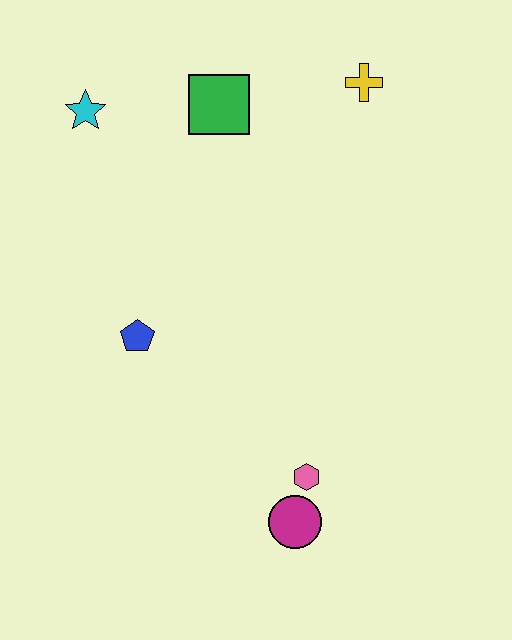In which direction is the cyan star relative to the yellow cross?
The cyan star is to the left of the yellow cross.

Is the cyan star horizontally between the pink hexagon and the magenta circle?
No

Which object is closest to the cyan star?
The green square is closest to the cyan star.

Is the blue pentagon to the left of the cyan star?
No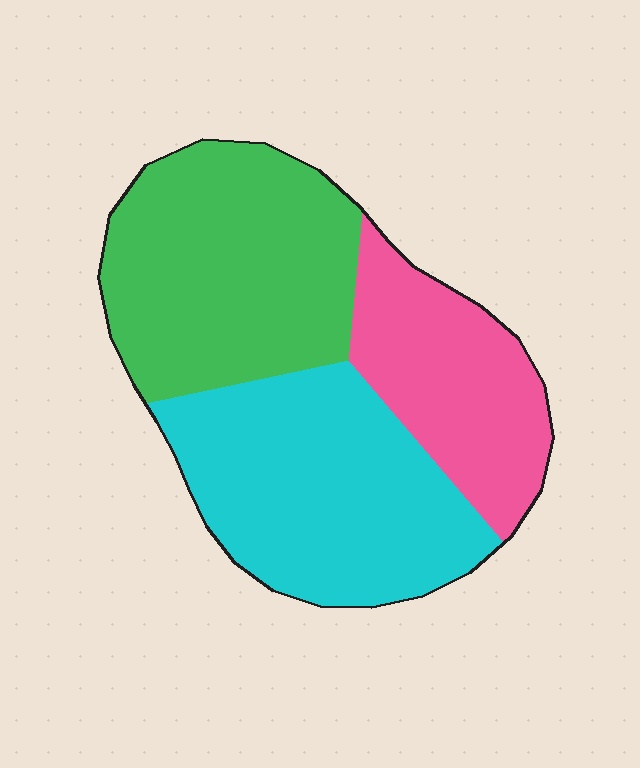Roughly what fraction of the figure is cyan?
Cyan takes up about three eighths (3/8) of the figure.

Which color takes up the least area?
Pink, at roughly 25%.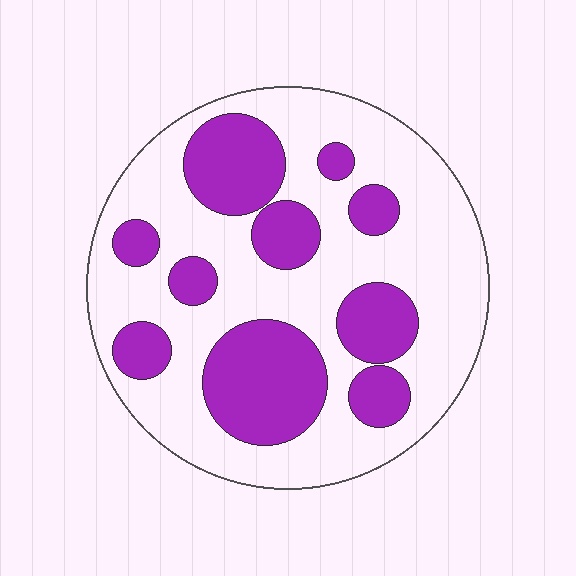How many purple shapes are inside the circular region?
10.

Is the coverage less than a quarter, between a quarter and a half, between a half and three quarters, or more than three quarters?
Between a quarter and a half.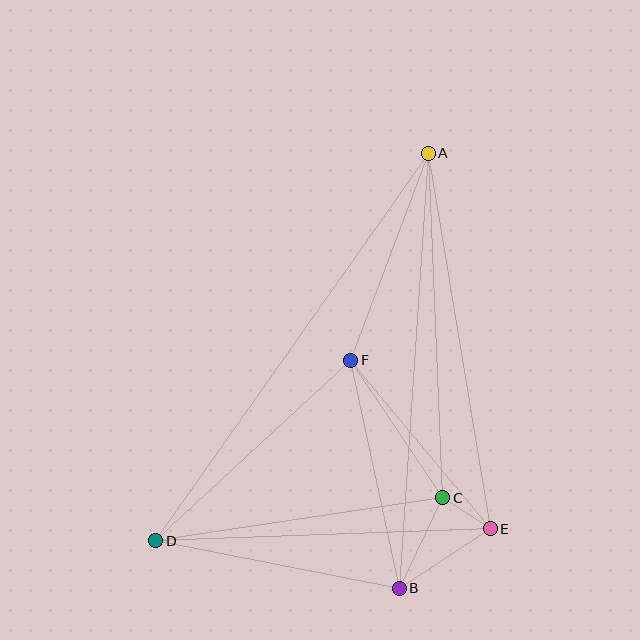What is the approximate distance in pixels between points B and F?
The distance between B and F is approximately 233 pixels.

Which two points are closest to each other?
Points C and E are closest to each other.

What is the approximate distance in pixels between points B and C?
The distance between B and C is approximately 100 pixels.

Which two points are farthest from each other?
Points A and D are farthest from each other.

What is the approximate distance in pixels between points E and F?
The distance between E and F is approximately 219 pixels.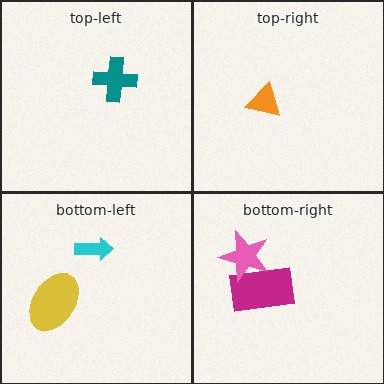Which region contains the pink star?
The bottom-right region.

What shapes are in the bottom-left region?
The yellow ellipse, the cyan arrow.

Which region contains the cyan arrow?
The bottom-left region.